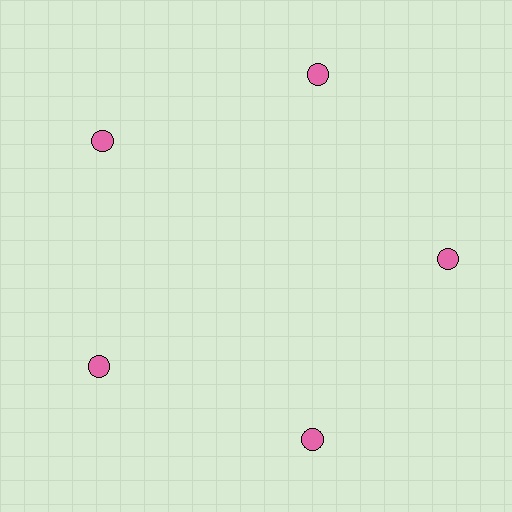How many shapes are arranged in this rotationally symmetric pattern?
There are 5 shapes, arranged in 5 groups of 1.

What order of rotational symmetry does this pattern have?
This pattern has 5-fold rotational symmetry.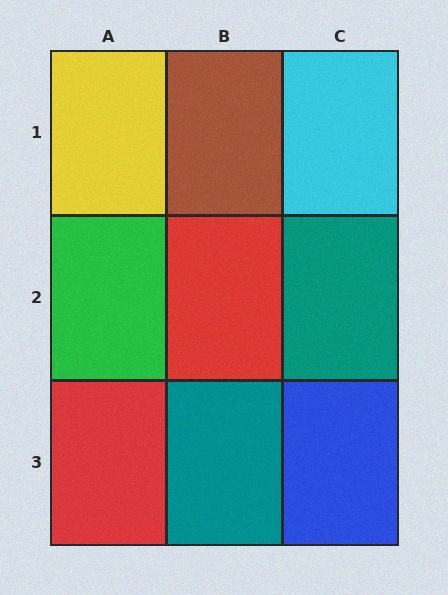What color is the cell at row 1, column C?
Cyan.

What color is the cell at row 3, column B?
Teal.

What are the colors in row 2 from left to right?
Green, red, teal.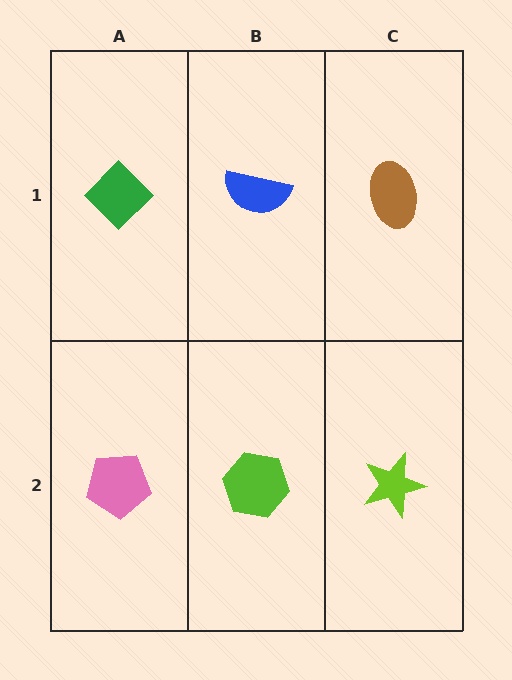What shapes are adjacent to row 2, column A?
A green diamond (row 1, column A), a lime hexagon (row 2, column B).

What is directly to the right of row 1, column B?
A brown ellipse.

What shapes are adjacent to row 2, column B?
A blue semicircle (row 1, column B), a pink pentagon (row 2, column A), a lime star (row 2, column C).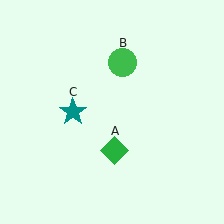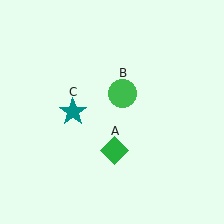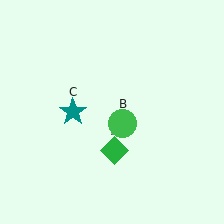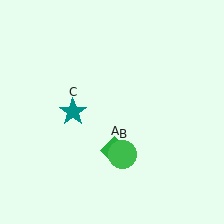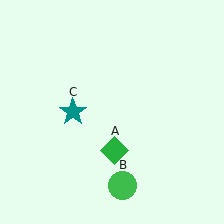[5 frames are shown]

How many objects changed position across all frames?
1 object changed position: green circle (object B).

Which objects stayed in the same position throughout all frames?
Green diamond (object A) and teal star (object C) remained stationary.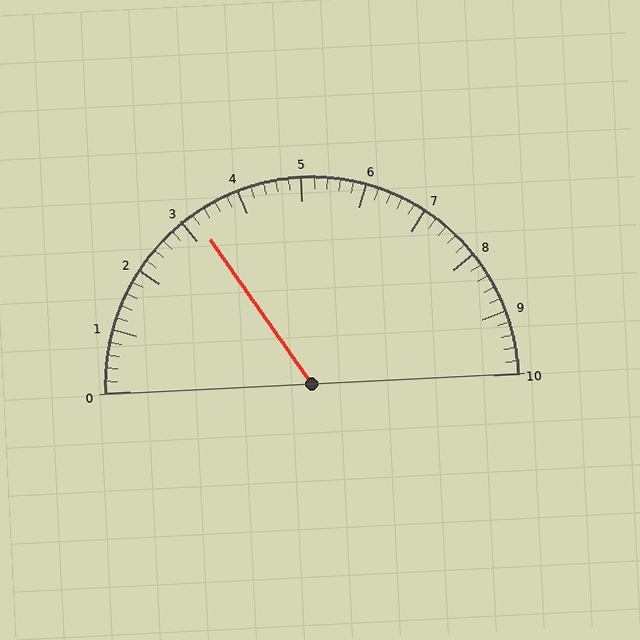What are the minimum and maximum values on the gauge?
The gauge ranges from 0 to 10.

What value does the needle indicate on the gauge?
The needle indicates approximately 3.2.